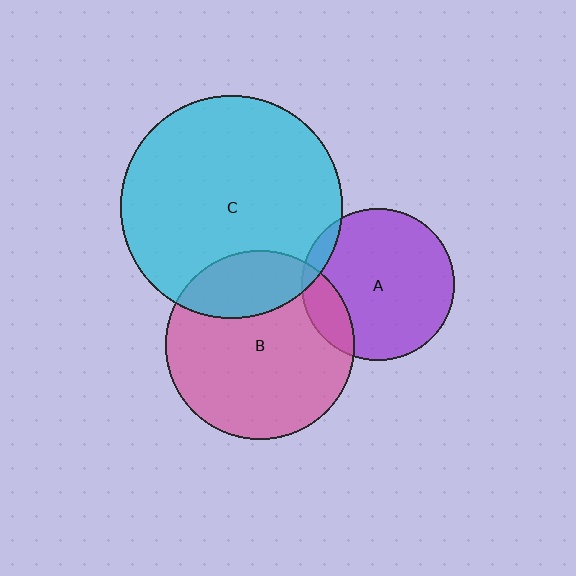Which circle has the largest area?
Circle C (cyan).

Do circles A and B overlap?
Yes.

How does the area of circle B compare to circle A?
Approximately 1.5 times.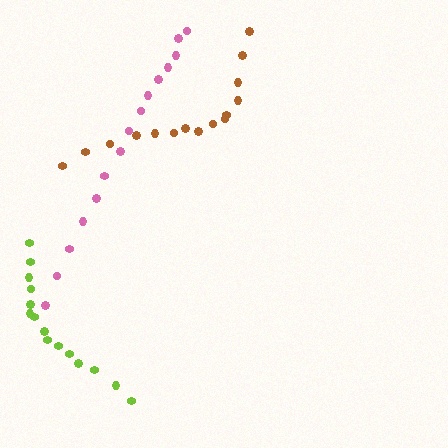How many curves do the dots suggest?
There are 3 distinct paths.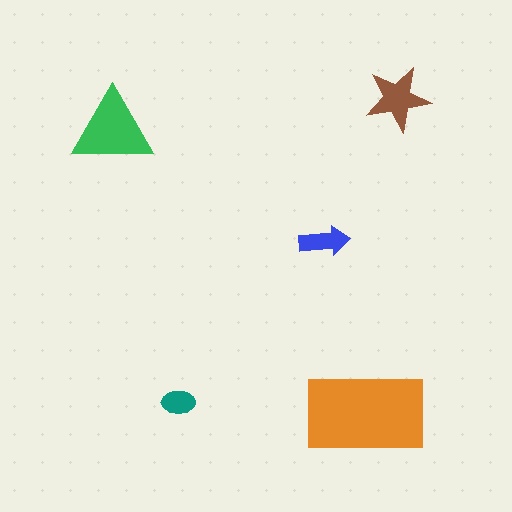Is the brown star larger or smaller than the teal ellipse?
Larger.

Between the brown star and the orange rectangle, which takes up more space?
The orange rectangle.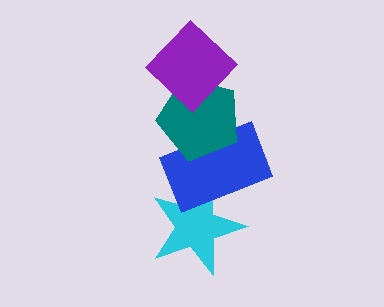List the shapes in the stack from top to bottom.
From top to bottom: the purple diamond, the teal pentagon, the blue rectangle, the cyan star.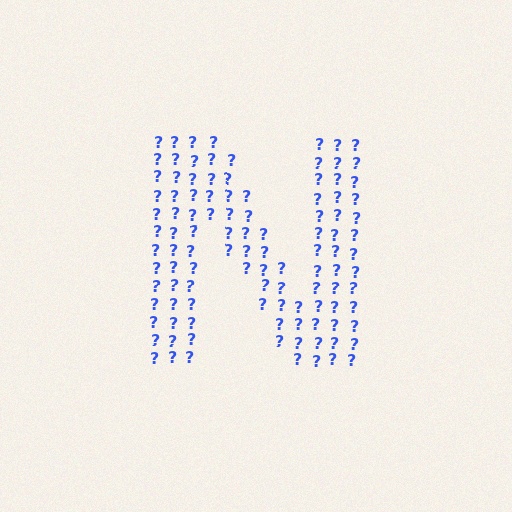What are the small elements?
The small elements are question marks.